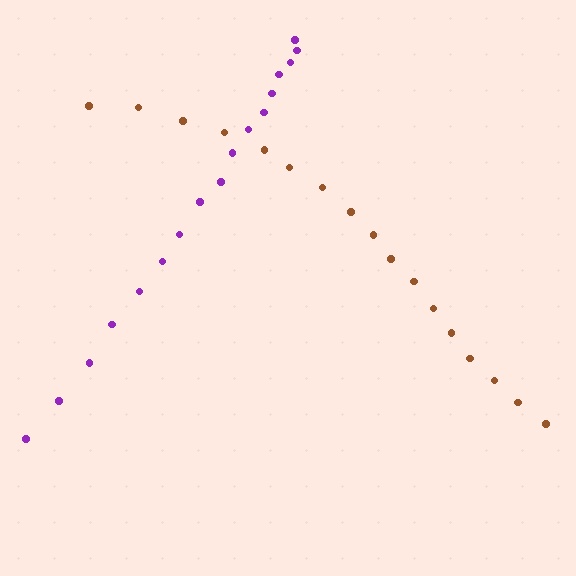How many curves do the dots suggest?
There are 2 distinct paths.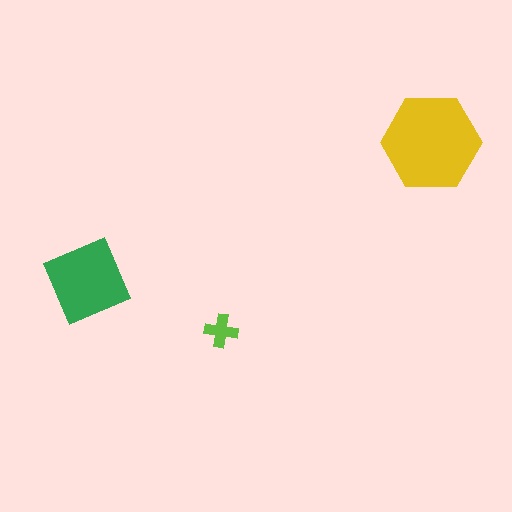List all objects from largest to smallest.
The yellow hexagon, the green square, the lime cross.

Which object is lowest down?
The lime cross is bottommost.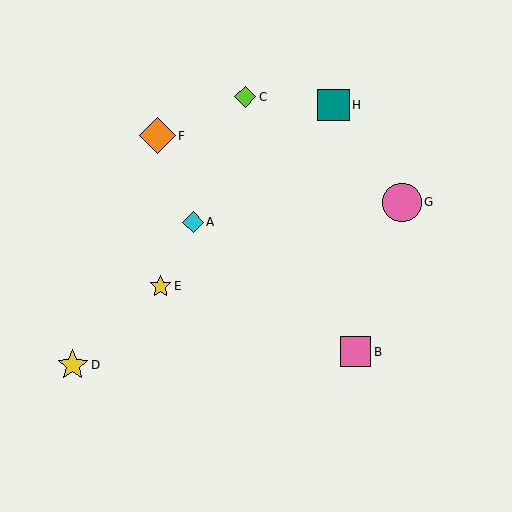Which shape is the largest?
The pink circle (labeled G) is the largest.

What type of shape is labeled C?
Shape C is a lime diamond.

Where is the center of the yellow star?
The center of the yellow star is at (73, 365).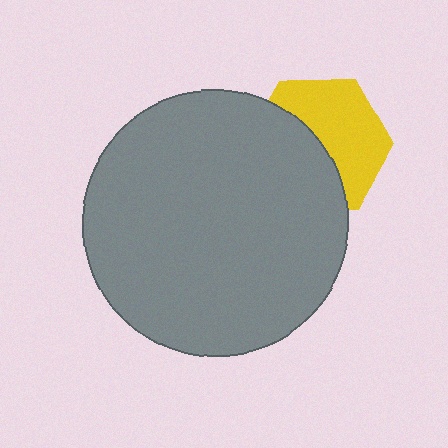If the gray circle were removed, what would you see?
You would see the complete yellow hexagon.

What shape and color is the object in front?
The object in front is a gray circle.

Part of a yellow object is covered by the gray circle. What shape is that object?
It is a hexagon.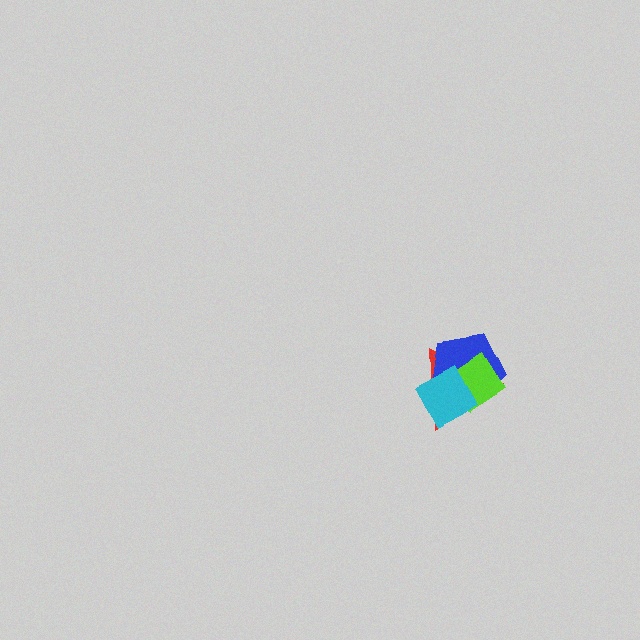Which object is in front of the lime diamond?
The cyan diamond is in front of the lime diamond.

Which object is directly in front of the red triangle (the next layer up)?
The blue pentagon is directly in front of the red triangle.